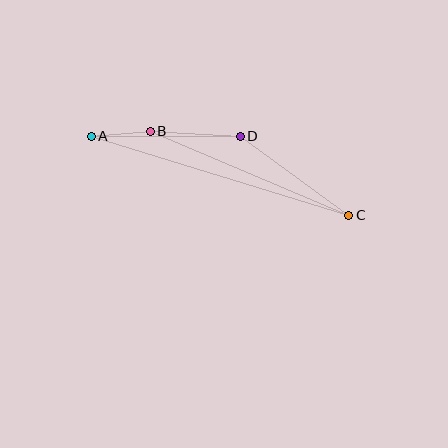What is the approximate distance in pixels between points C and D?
The distance between C and D is approximately 134 pixels.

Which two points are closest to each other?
Points A and B are closest to each other.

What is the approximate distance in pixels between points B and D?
The distance between B and D is approximately 90 pixels.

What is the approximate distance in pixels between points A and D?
The distance between A and D is approximately 149 pixels.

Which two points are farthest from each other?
Points A and C are farthest from each other.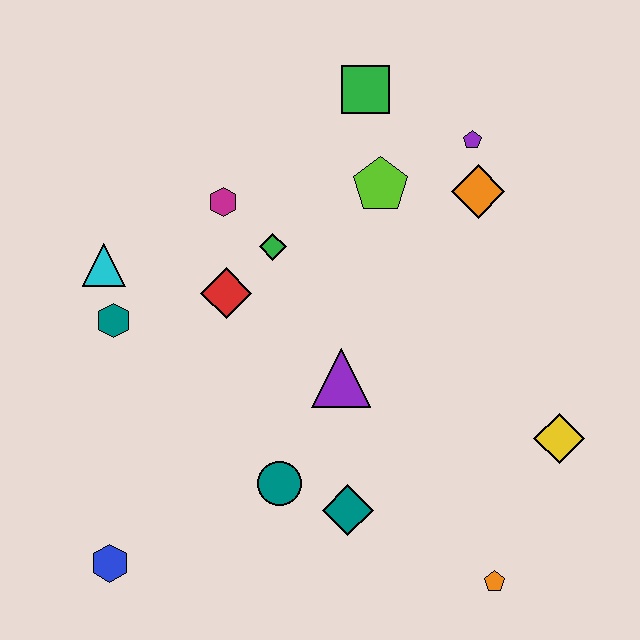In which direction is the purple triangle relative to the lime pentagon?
The purple triangle is below the lime pentagon.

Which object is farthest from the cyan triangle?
The orange pentagon is farthest from the cyan triangle.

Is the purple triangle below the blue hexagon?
No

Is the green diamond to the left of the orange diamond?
Yes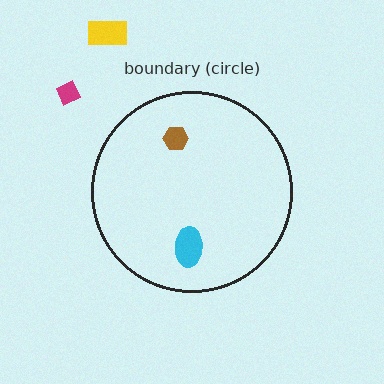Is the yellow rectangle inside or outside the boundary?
Outside.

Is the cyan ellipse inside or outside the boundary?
Inside.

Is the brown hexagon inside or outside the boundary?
Inside.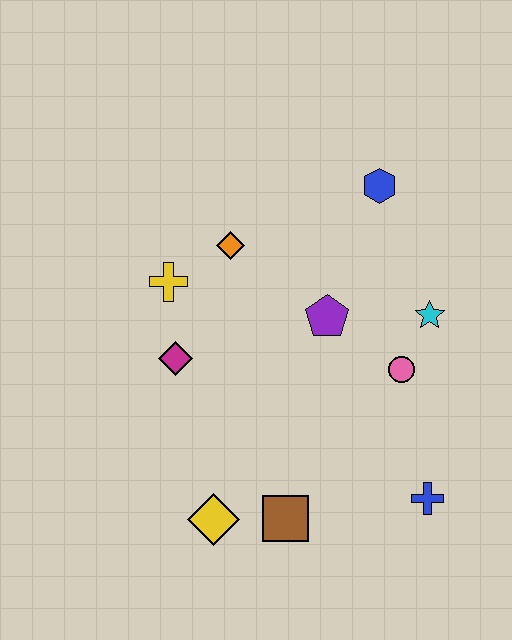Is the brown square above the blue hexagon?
No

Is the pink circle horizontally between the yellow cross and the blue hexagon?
No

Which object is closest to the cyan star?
The pink circle is closest to the cyan star.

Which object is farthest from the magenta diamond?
The blue cross is farthest from the magenta diamond.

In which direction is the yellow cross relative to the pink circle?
The yellow cross is to the left of the pink circle.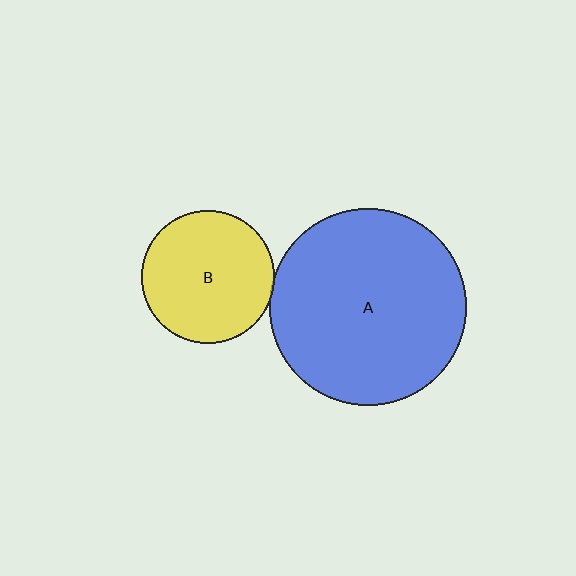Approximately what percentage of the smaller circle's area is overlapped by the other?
Approximately 5%.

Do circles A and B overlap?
Yes.